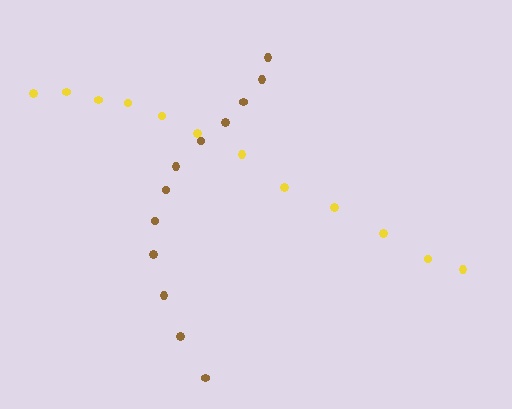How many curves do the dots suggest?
There are 2 distinct paths.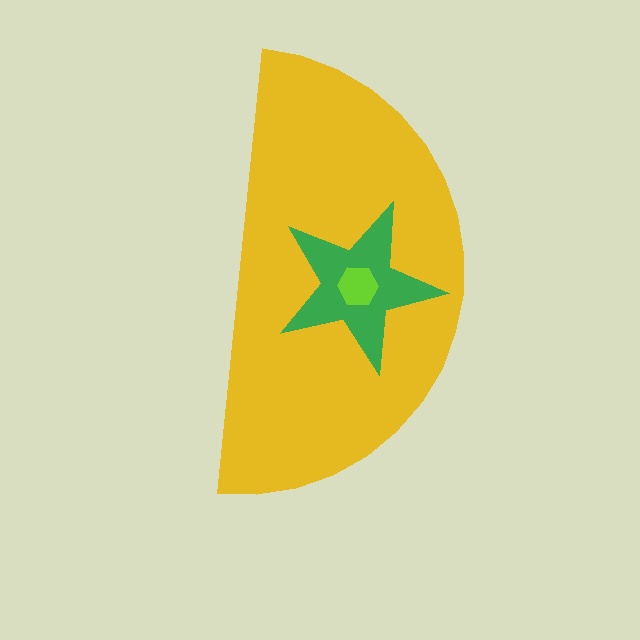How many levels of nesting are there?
3.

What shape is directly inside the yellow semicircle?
The green star.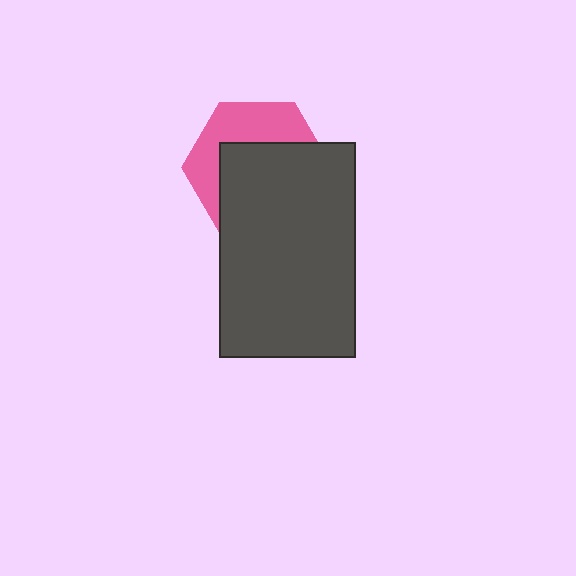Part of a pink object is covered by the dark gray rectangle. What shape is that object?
It is a hexagon.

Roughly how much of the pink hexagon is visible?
A small part of it is visible (roughly 40%).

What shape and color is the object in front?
The object in front is a dark gray rectangle.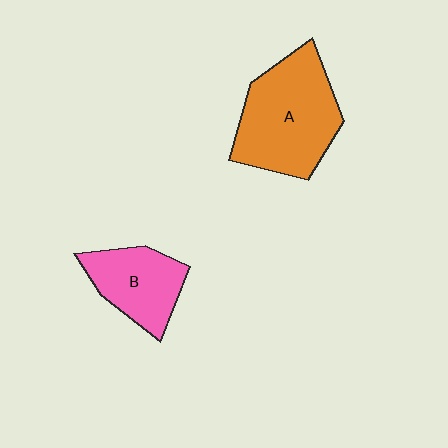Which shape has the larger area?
Shape A (orange).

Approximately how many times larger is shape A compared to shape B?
Approximately 1.6 times.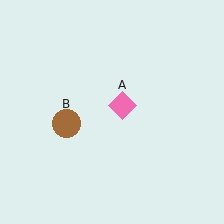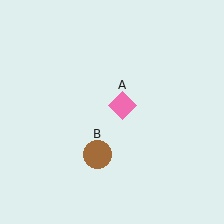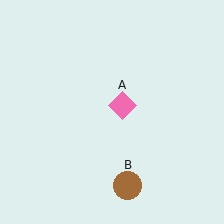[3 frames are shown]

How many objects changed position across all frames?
1 object changed position: brown circle (object B).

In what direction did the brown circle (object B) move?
The brown circle (object B) moved down and to the right.